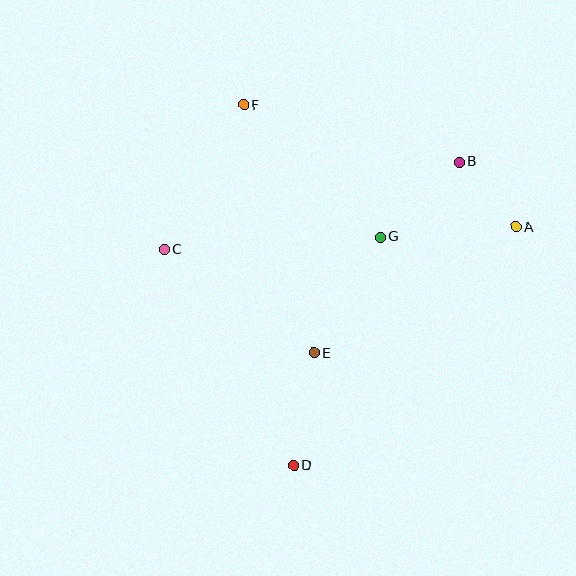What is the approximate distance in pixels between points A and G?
The distance between A and G is approximately 136 pixels.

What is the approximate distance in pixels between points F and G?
The distance between F and G is approximately 190 pixels.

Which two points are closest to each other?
Points A and B are closest to each other.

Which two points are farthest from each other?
Points D and F are farthest from each other.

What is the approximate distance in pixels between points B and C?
The distance between B and C is approximately 307 pixels.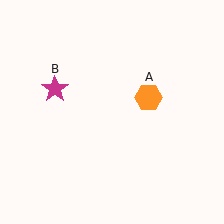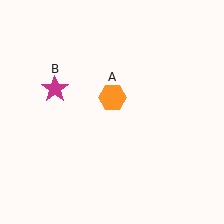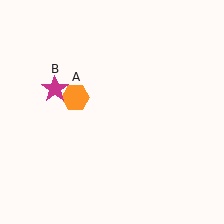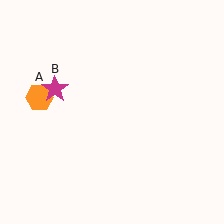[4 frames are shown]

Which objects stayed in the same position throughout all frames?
Magenta star (object B) remained stationary.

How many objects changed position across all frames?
1 object changed position: orange hexagon (object A).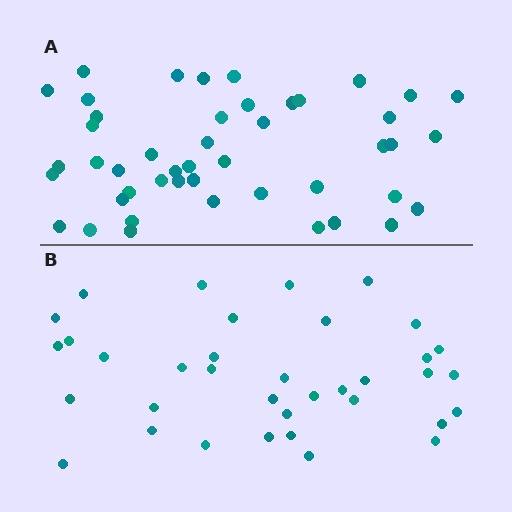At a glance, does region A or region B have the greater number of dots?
Region A (the top region) has more dots.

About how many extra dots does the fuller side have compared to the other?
Region A has roughly 10 or so more dots than region B.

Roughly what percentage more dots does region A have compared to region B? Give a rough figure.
About 30% more.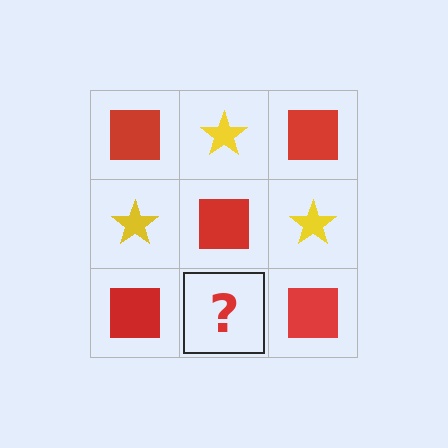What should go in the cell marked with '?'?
The missing cell should contain a yellow star.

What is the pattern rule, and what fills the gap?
The rule is that it alternates red square and yellow star in a checkerboard pattern. The gap should be filled with a yellow star.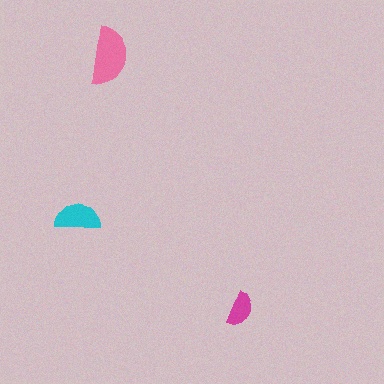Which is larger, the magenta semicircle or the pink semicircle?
The pink one.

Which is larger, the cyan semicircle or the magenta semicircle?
The cyan one.